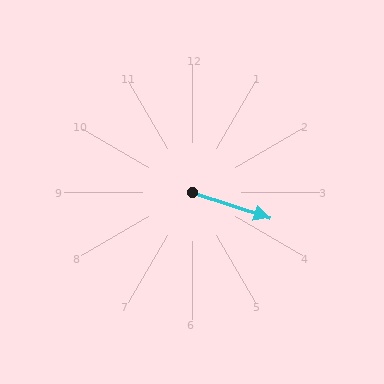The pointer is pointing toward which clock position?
Roughly 4 o'clock.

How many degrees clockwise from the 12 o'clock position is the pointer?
Approximately 108 degrees.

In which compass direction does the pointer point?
East.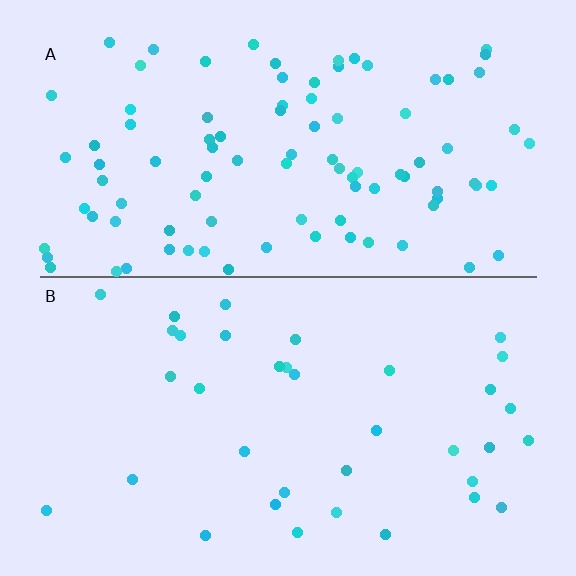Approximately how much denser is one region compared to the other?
Approximately 2.6× — region A over region B.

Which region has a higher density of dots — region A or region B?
A (the top).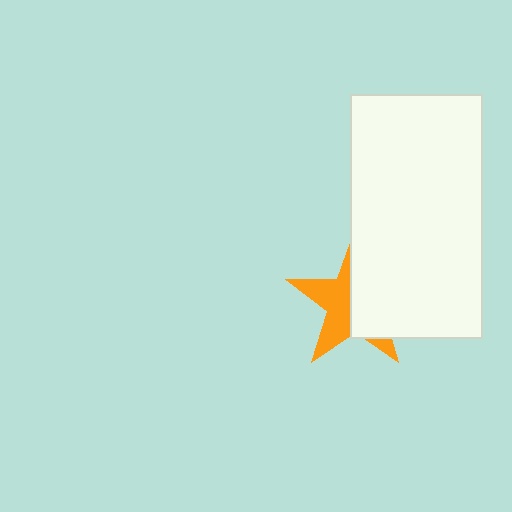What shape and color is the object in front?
The object in front is a white rectangle.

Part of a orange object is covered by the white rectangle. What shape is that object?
It is a star.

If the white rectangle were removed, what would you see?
You would see the complete orange star.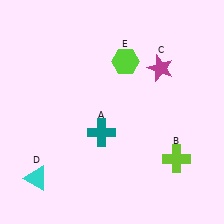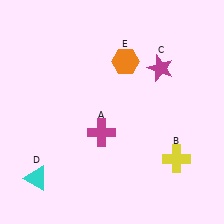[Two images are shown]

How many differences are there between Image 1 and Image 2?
There are 3 differences between the two images.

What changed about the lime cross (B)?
In Image 1, B is lime. In Image 2, it changed to yellow.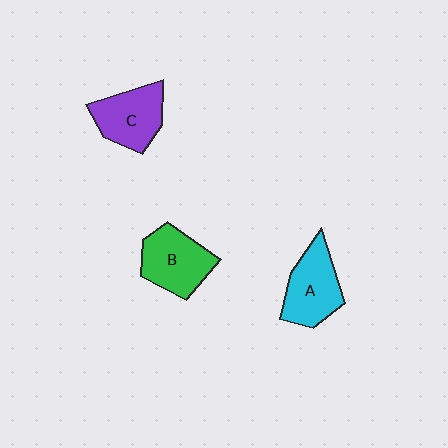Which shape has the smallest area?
Shape C (purple).